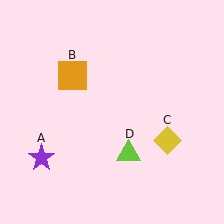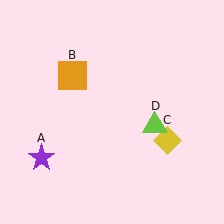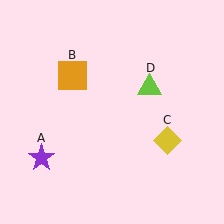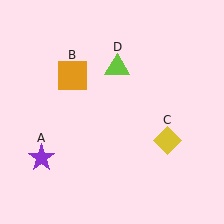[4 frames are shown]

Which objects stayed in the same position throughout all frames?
Purple star (object A) and orange square (object B) and yellow diamond (object C) remained stationary.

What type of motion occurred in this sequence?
The lime triangle (object D) rotated counterclockwise around the center of the scene.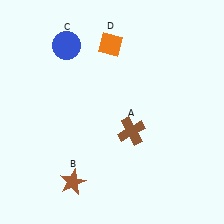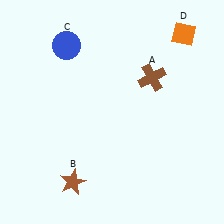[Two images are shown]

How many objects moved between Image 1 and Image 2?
2 objects moved between the two images.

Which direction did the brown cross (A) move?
The brown cross (A) moved up.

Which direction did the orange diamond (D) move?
The orange diamond (D) moved right.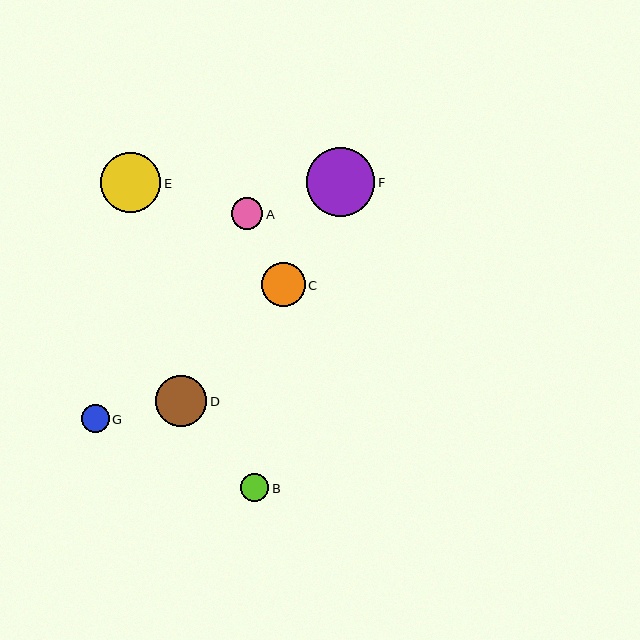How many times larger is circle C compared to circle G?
Circle C is approximately 1.5 times the size of circle G.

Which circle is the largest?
Circle F is the largest with a size of approximately 69 pixels.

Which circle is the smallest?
Circle B is the smallest with a size of approximately 28 pixels.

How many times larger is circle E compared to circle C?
Circle E is approximately 1.4 times the size of circle C.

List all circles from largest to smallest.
From largest to smallest: F, E, D, C, A, G, B.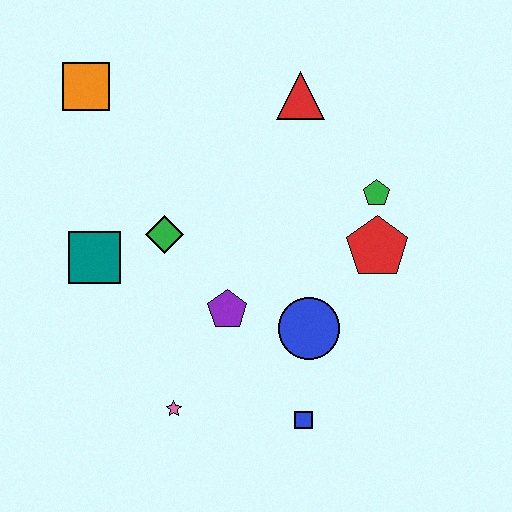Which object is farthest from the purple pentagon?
The orange square is farthest from the purple pentagon.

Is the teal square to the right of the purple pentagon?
No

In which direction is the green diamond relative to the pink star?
The green diamond is above the pink star.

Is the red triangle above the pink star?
Yes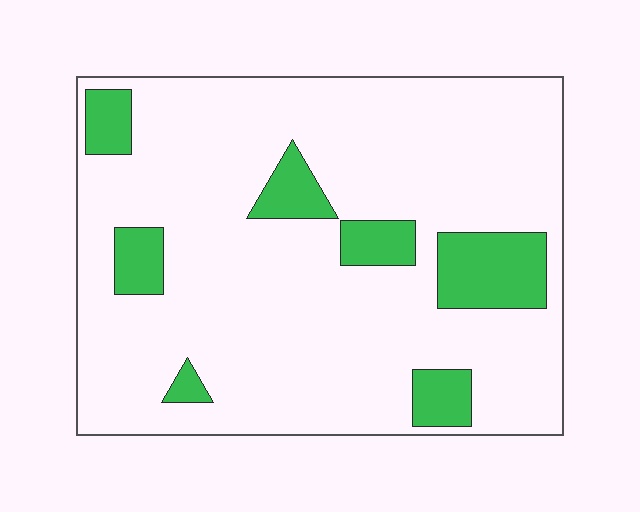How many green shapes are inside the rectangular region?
7.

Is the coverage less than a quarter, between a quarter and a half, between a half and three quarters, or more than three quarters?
Less than a quarter.